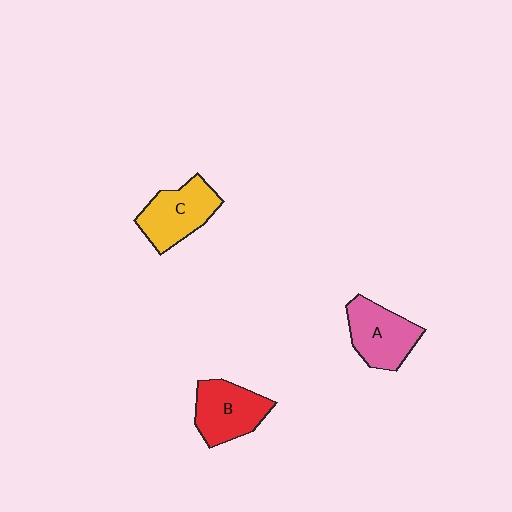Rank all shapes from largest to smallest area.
From largest to smallest: C (yellow), A (pink), B (red).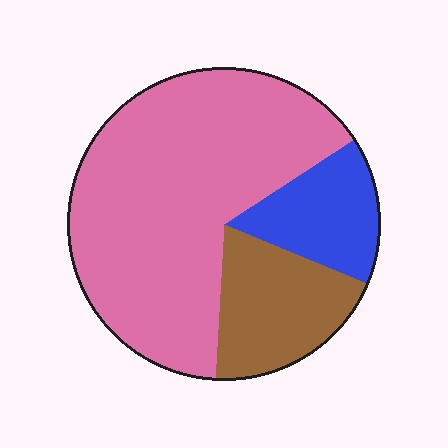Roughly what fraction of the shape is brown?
Brown covers around 20% of the shape.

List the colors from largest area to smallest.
From largest to smallest: pink, brown, blue.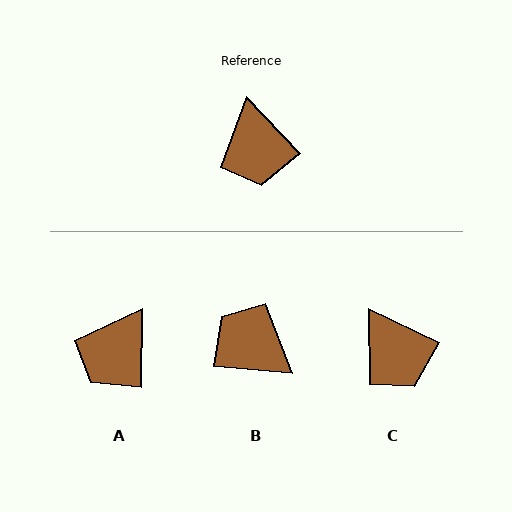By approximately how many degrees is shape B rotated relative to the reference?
Approximately 138 degrees clockwise.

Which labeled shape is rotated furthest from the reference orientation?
B, about 138 degrees away.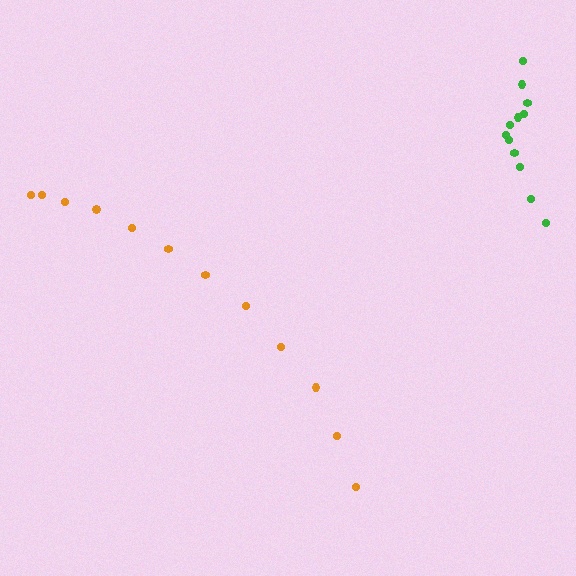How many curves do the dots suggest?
There are 2 distinct paths.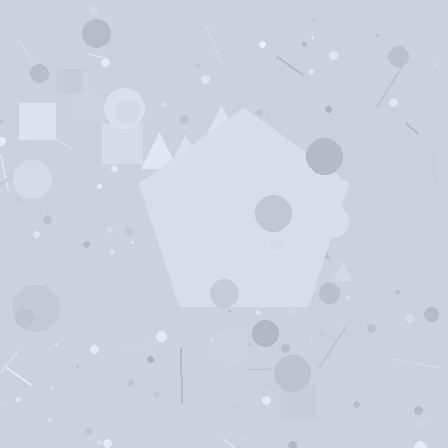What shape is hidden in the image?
A pentagon is hidden in the image.